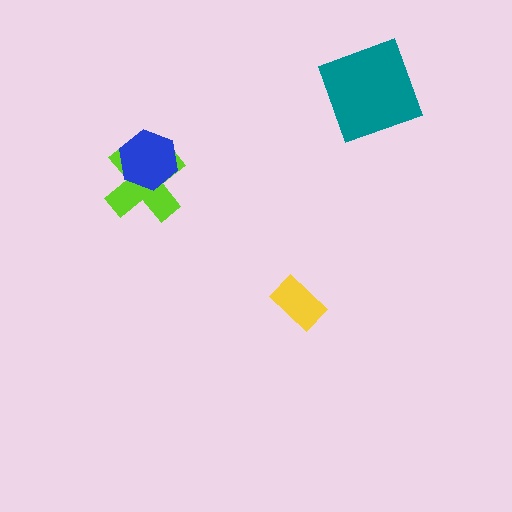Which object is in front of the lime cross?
The blue hexagon is in front of the lime cross.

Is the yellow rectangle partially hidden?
No, no other shape covers it.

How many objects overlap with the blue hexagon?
1 object overlaps with the blue hexagon.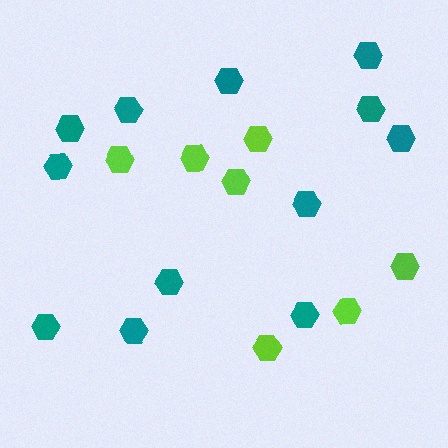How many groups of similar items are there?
There are 2 groups: one group of lime hexagons (7) and one group of teal hexagons (12).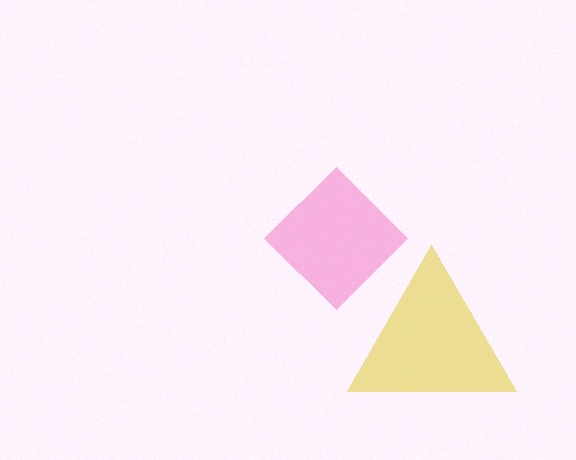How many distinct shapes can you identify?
There are 2 distinct shapes: a yellow triangle, a pink diamond.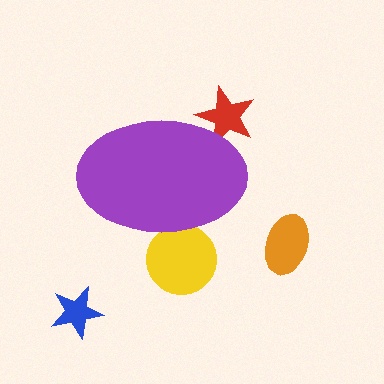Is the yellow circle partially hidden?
Yes, the yellow circle is partially hidden behind the purple ellipse.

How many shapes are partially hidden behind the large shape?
2 shapes are partially hidden.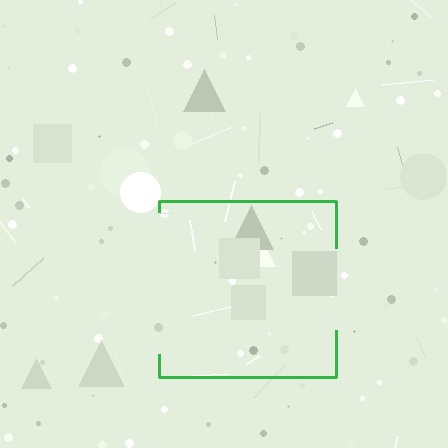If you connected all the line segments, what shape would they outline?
They would outline a square.